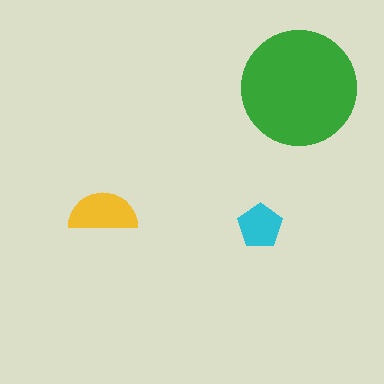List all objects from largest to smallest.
The green circle, the yellow semicircle, the cyan pentagon.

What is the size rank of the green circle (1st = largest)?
1st.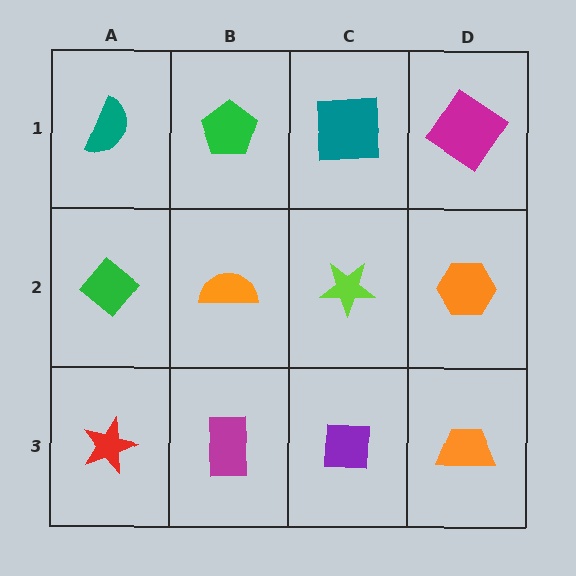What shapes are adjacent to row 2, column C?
A teal square (row 1, column C), a purple square (row 3, column C), an orange semicircle (row 2, column B), an orange hexagon (row 2, column D).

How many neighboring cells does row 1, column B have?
3.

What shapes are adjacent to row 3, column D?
An orange hexagon (row 2, column D), a purple square (row 3, column C).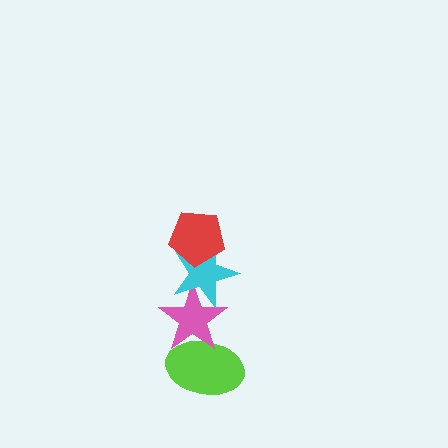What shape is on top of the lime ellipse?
The pink star is on top of the lime ellipse.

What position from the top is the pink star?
The pink star is 3rd from the top.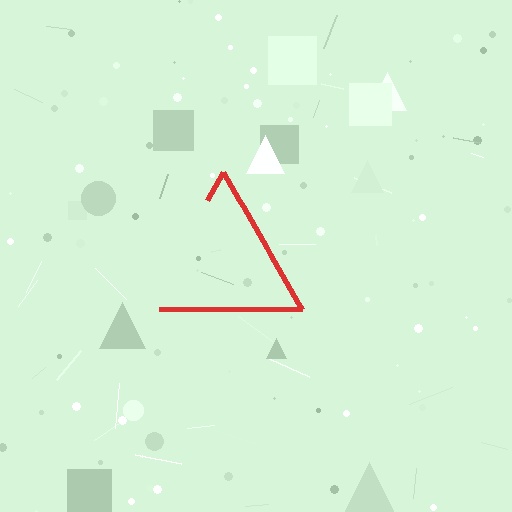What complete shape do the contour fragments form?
The contour fragments form a triangle.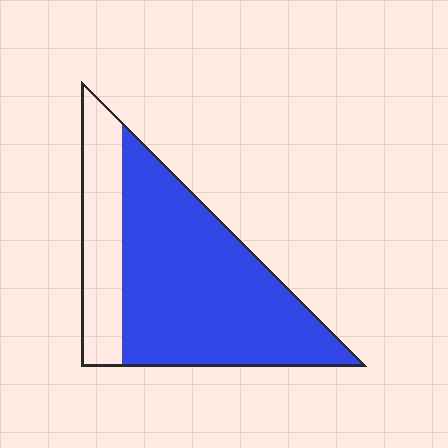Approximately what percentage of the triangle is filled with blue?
Approximately 75%.